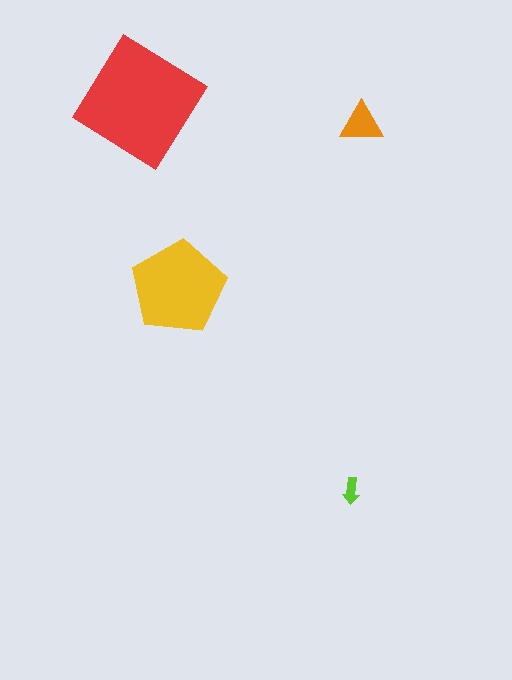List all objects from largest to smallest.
The red diamond, the yellow pentagon, the orange triangle, the lime arrow.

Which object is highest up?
The red diamond is topmost.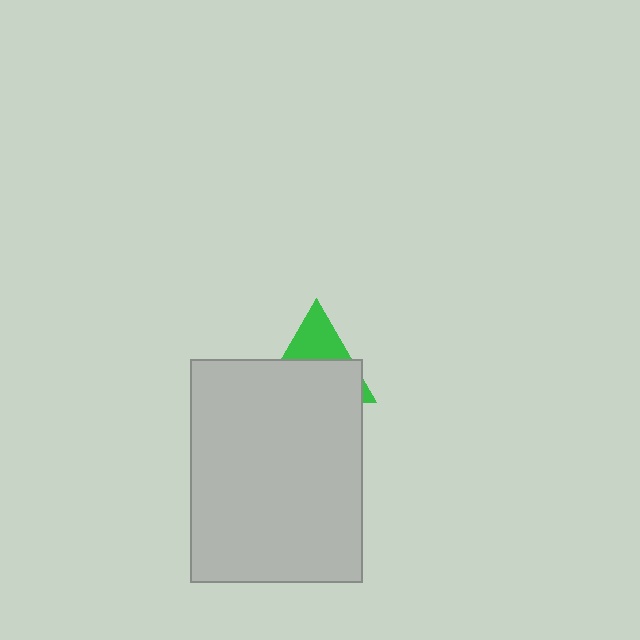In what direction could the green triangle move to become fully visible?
The green triangle could move up. That would shift it out from behind the light gray rectangle entirely.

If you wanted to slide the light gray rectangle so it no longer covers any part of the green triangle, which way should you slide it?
Slide it down — that is the most direct way to separate the two shapes.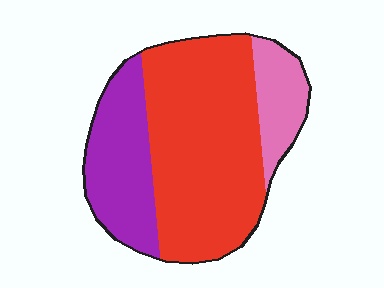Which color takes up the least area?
Pink, at roughly 15%.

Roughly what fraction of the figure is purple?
Purple takes up about one quarter (1/4) of the figure.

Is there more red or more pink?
Red.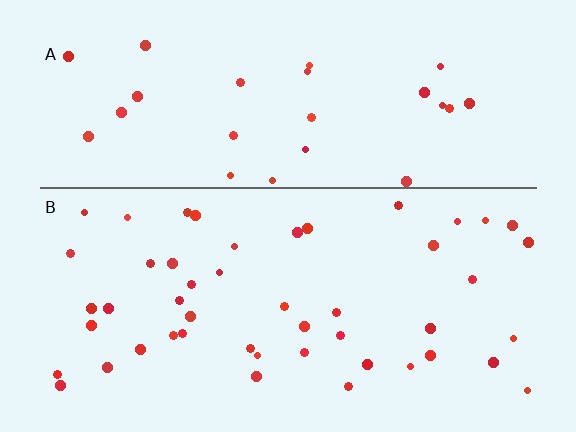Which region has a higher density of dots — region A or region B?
B (the bottom).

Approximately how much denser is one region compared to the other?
Approximately 1.7× — region B over region A.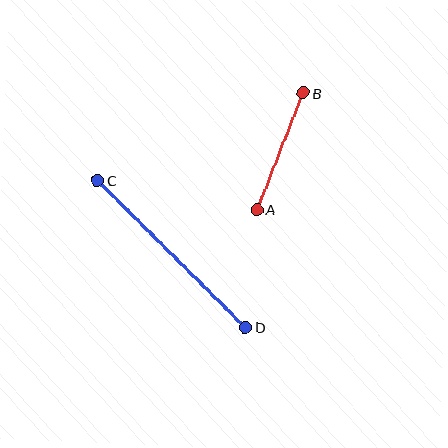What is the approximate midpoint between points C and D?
The midpoint is at approximately (171, 254) pixels.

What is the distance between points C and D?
The distance is approximately 208 pixels.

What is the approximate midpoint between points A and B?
The midpoint is at approximately (280, 151) pixels.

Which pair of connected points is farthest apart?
Points C and D are farthest apart.